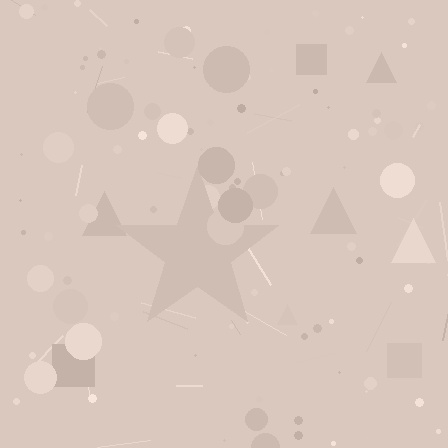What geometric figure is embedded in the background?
A star is embedded in the background.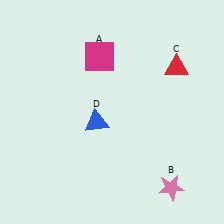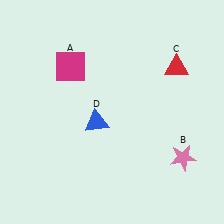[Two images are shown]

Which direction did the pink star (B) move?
The pink star (B) moved up.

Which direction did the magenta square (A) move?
The magenta square (A) moved left.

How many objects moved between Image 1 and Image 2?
2 objects moved between the two images.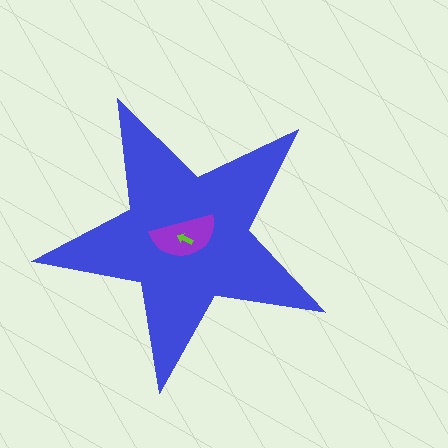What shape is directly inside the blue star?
The purple semicircle.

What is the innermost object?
The lime arrow.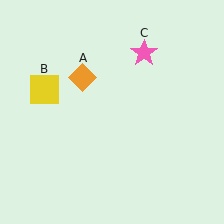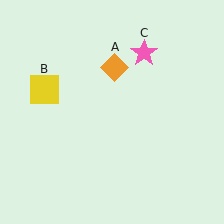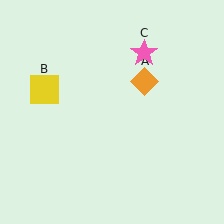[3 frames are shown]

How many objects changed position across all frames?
1 object changed position: orange diamond (object A).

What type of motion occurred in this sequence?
The orange diamond (object A) rotated clockwise around the center of the scene.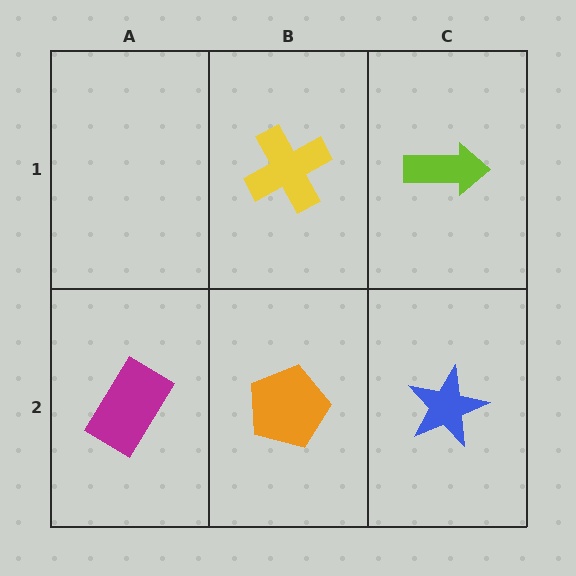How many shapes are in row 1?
2 shapes.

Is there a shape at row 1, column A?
No, that cell is empty.